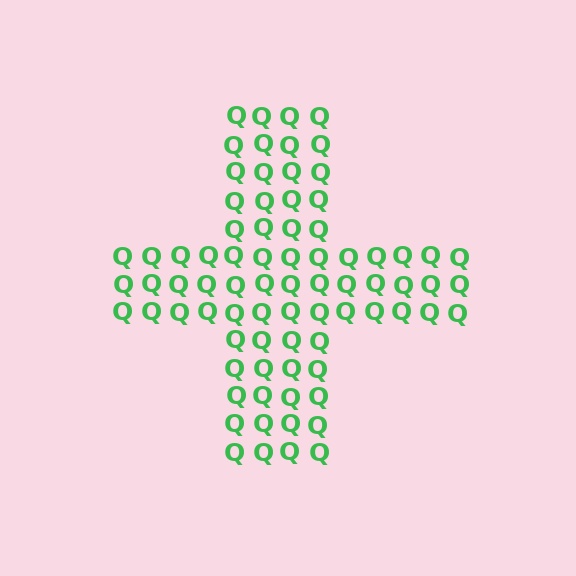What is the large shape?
The large shape is a cross.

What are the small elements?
The small elements are letter Q's.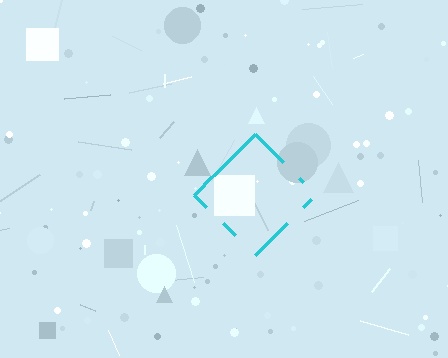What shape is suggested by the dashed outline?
The dashed outline suggests a diamond.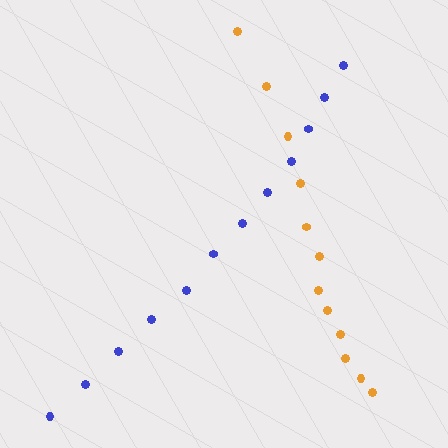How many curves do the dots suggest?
There are 2 distinct paths.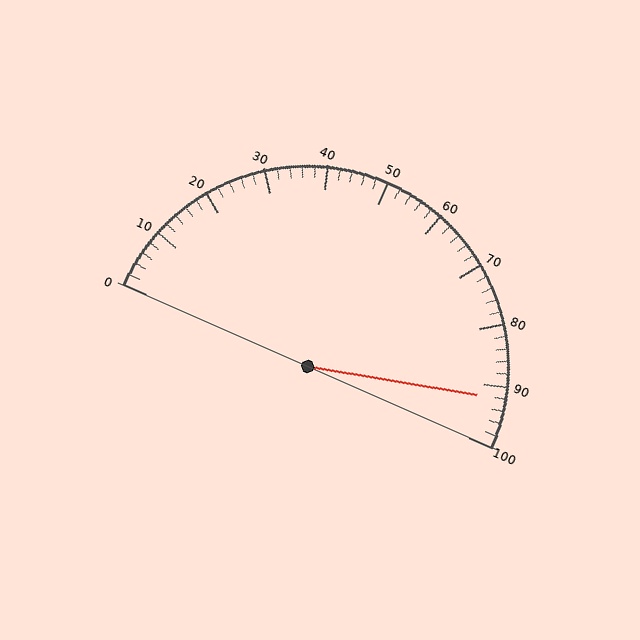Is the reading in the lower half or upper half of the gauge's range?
The reading is in the upper half of the range (0 to 100).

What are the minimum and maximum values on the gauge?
The gauge ranges from 0 to 100.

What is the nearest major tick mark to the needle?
The nearest major tick mark is 90.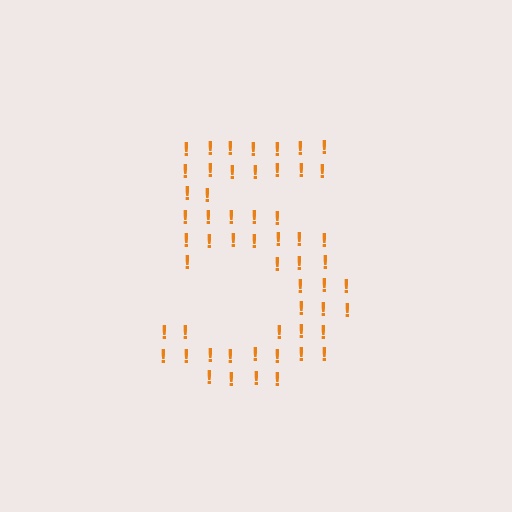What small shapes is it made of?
It is made of small exclamation marks.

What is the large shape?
The large shape is the digit 5.